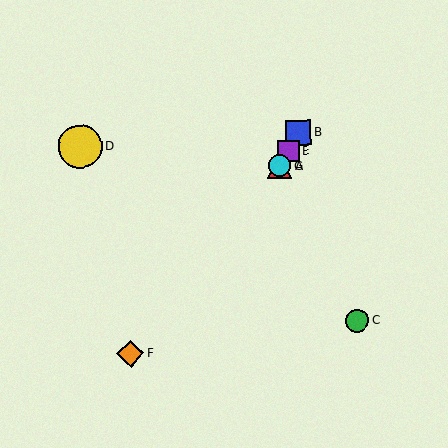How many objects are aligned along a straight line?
4 objects (A, B, E, G) are aligned along a straight line.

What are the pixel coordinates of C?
Object C is at (357, 320).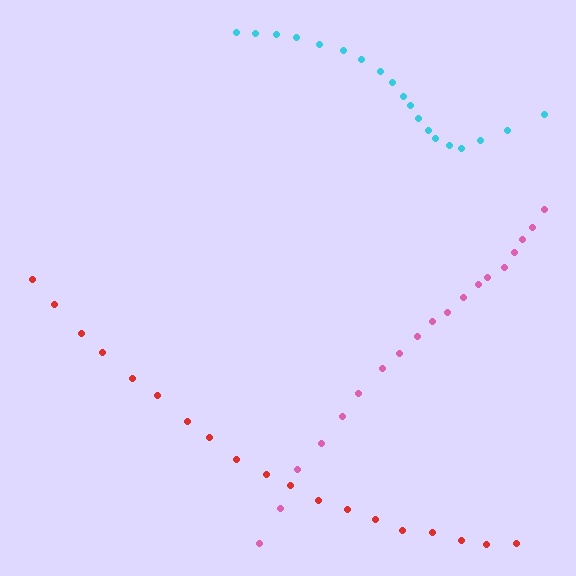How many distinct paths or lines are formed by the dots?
There are 3 distinct paths.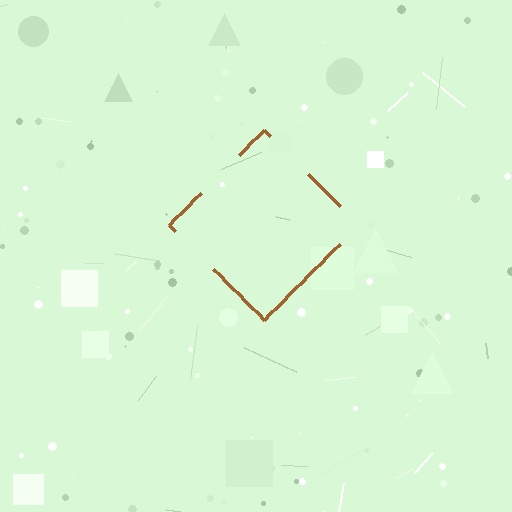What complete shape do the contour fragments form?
The contour fragments form a diamond.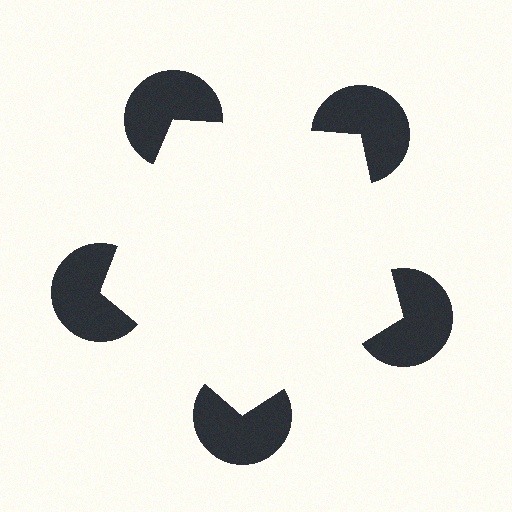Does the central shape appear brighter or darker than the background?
It typically appears slightly brighter than the background, even though no actual brightness change is drawn.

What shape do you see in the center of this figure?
An illusory pentagon — its edges are inferred from the aligned wedge cuts in the pac-man discs, not physically drawn.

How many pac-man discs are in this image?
There are 5 — one at each vertex of the illusory pentagon.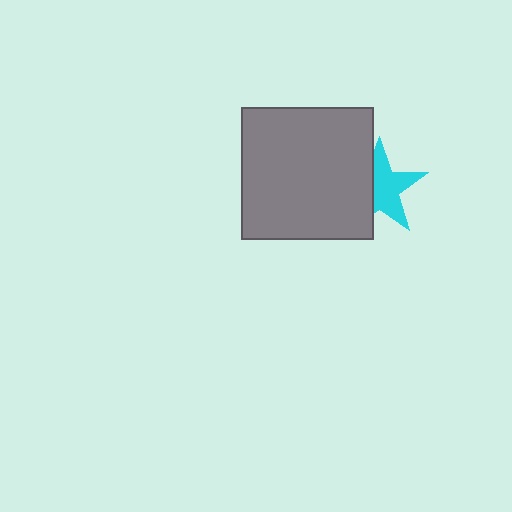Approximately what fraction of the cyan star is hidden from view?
Roughly 39% of the cyan star is hidden behind the gray square.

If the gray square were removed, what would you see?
You would see the complete cyan star.